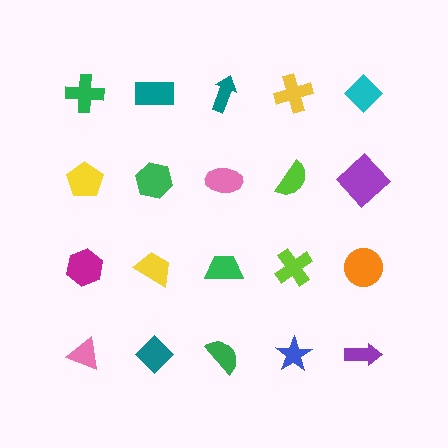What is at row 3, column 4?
A lime cross.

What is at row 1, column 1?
A green cross.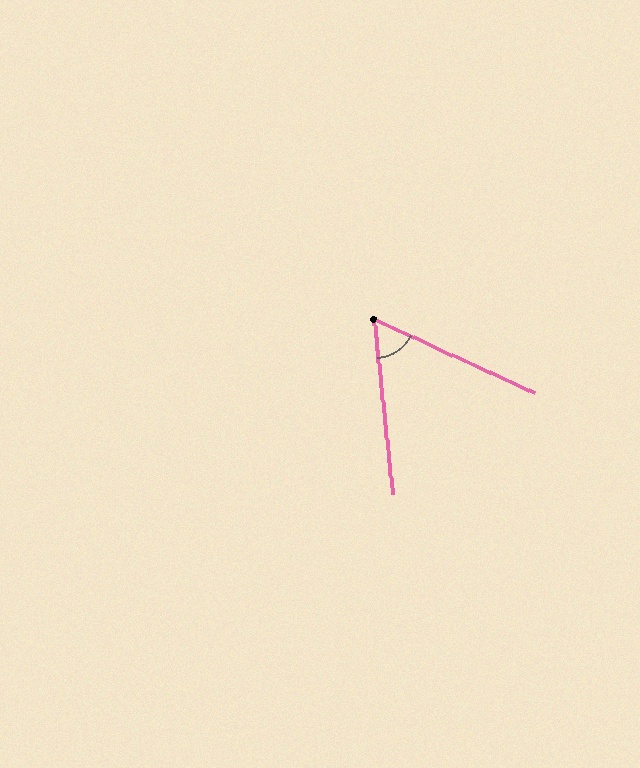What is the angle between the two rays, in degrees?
Approximately 59 degrees.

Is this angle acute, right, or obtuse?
It is acute.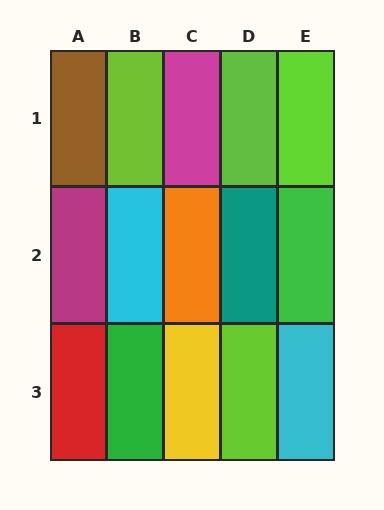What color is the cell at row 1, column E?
Lime.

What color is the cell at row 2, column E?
Green.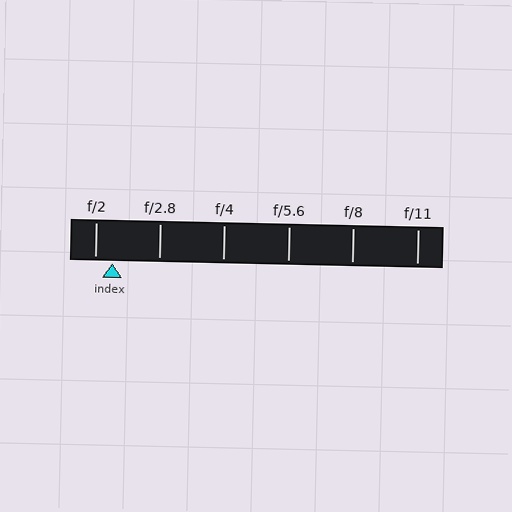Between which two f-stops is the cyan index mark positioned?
The index mark is between f/2 and f/2.8.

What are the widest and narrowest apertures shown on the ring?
The widest aperture shown is f/2 and the narrowest is f/11.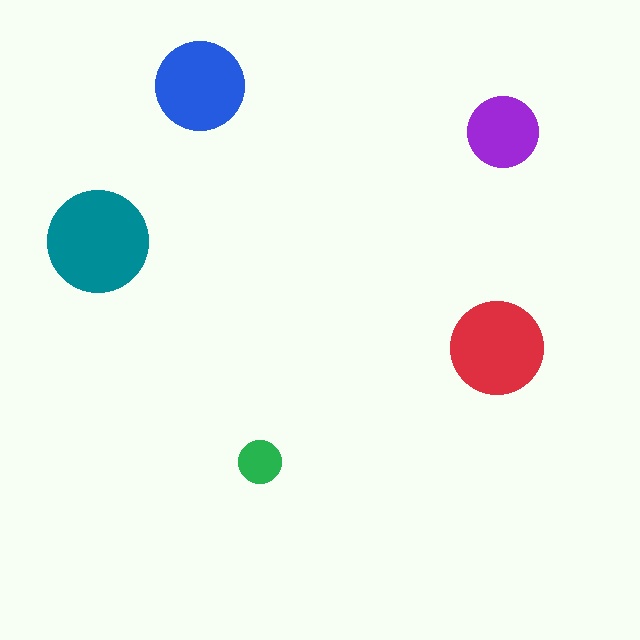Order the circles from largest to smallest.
the teal one, the red one, the blue one, the purple one, the green one.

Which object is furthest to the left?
The teal circle is leftmost.